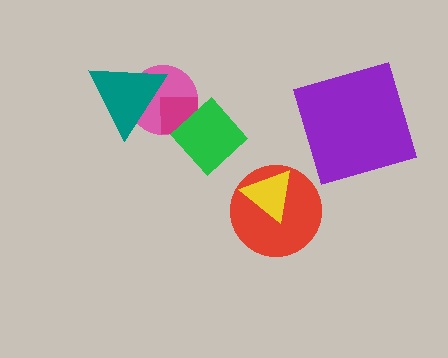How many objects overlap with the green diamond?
2 objects overlap with the green diamond.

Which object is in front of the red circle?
The yellow triangle is in front of the red circle.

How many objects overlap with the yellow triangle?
1 object overlaps with the yellow triangle.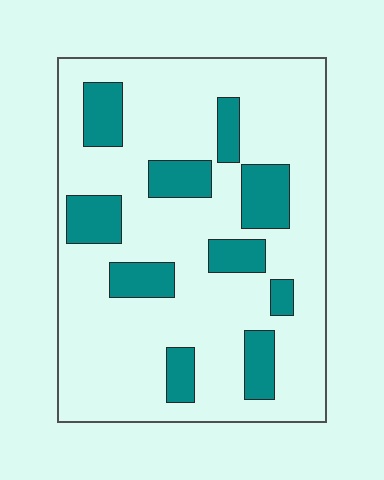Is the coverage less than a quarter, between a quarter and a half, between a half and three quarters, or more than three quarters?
Less than a quarter.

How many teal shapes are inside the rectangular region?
10.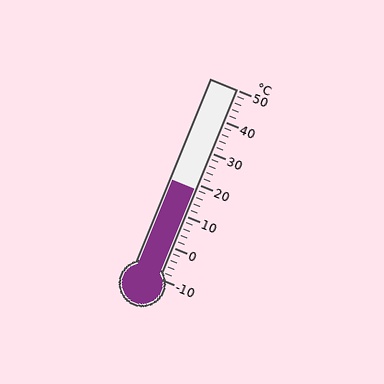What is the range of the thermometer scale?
The thermometer scale ranges from -10°C to 50°C.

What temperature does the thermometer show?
The thermometer shows approximately 18°C.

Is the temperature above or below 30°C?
The temperature is below 30°C.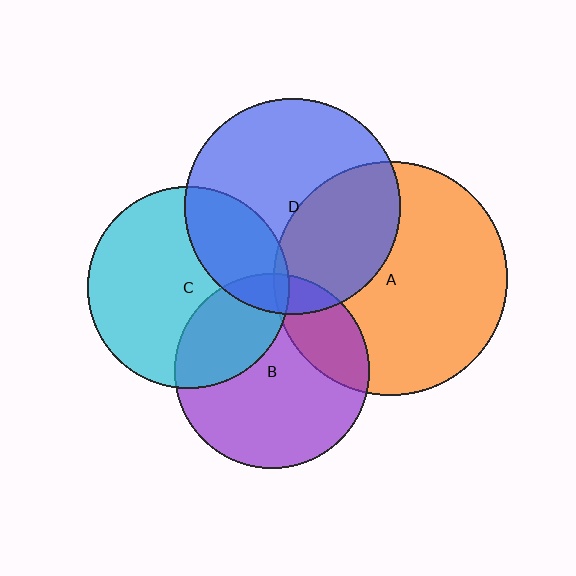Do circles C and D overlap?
Yes.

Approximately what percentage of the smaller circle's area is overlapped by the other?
Approximately 25%.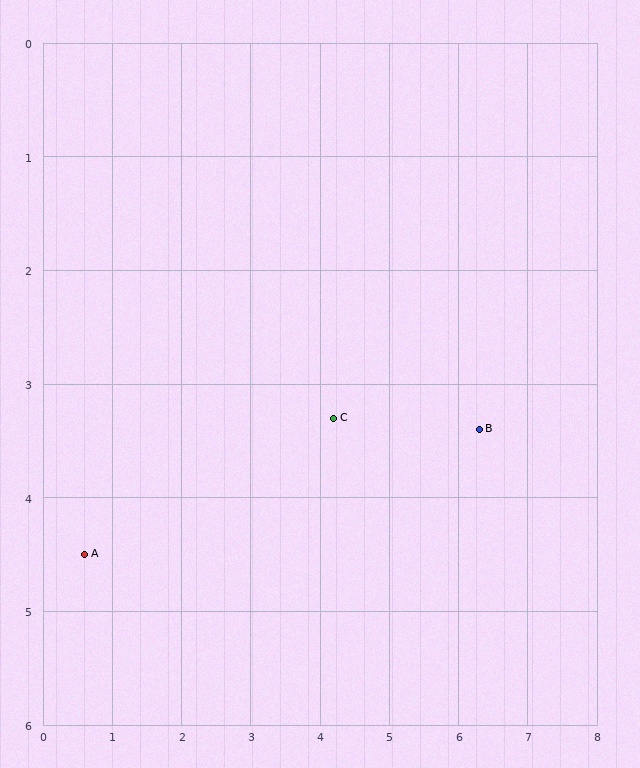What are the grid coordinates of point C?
Point C is at approximately (4.2, 3.3).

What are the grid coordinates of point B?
Point B is at approximately (6.3, 3.4).